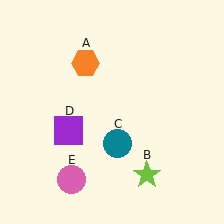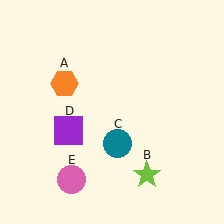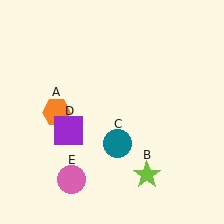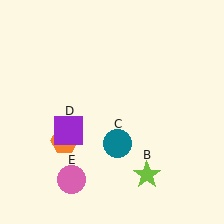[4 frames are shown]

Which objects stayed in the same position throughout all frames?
Lime star (object B) and teal circle (object C) and purple square (object D) and pink circle (object E) remained stationary.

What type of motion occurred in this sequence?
The orange hexagon (object A) rotated counterclockwise around the center of the scene.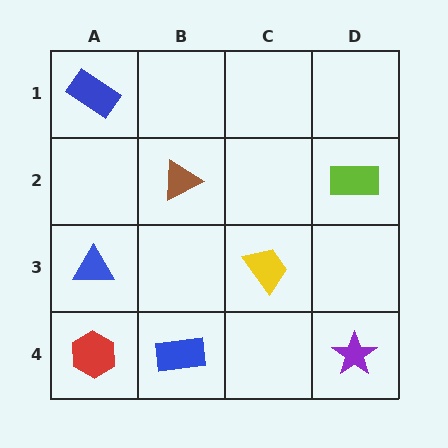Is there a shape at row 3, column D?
No, that cell is empty.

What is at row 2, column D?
A lime rectangle.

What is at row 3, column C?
A yellow trapezoid.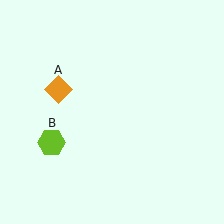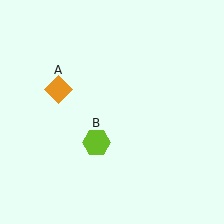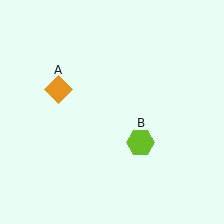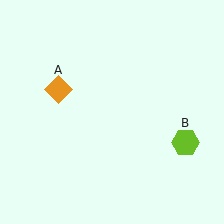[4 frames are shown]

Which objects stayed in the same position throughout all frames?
Orange diamond (object A) remained stationary.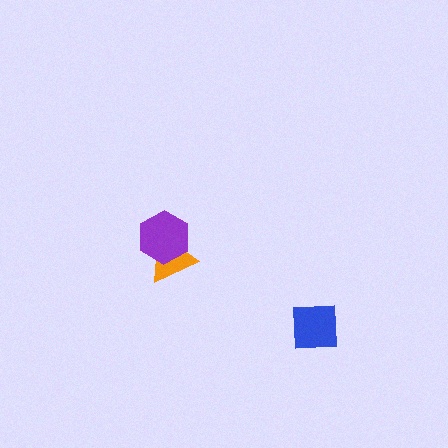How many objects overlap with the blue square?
0 objects overlap with the blue square.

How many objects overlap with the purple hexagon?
1 object overlaps with the purple hexagon.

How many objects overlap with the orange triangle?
1 object overlaps with the orange triangle.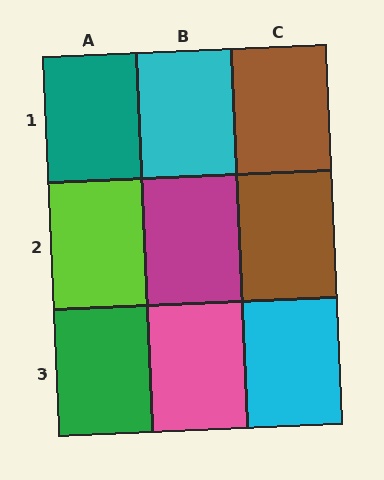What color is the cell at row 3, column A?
Green.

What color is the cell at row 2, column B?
Magenta.